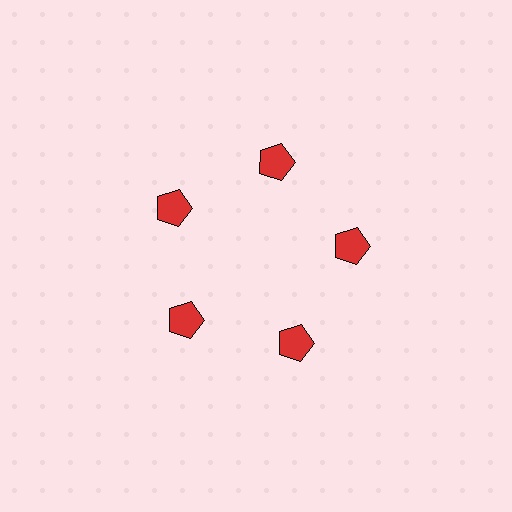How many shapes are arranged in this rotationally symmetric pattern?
There are 5 shapes, arranged in 5 groups of 1.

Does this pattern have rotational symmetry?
Yes, this pattern has 5-fold rotational symmetry. It looks the same after rotating 72 degrees around the center.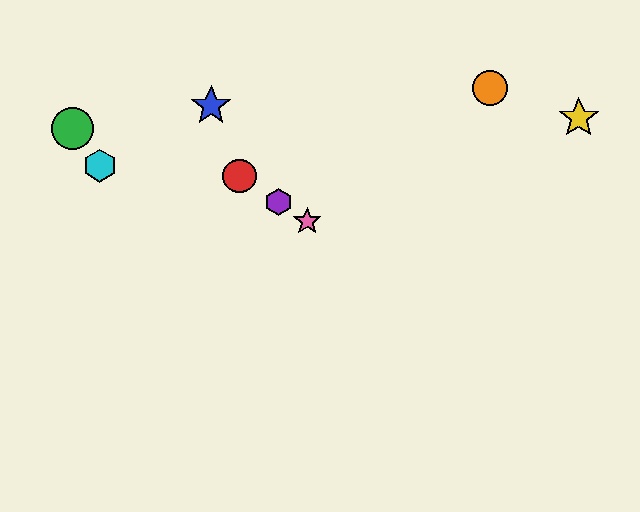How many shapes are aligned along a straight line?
3 shapes (the red circle, the purple hexagon, the pink star) are aligned along a straight line.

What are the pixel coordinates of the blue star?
The blue star is at (211, 106).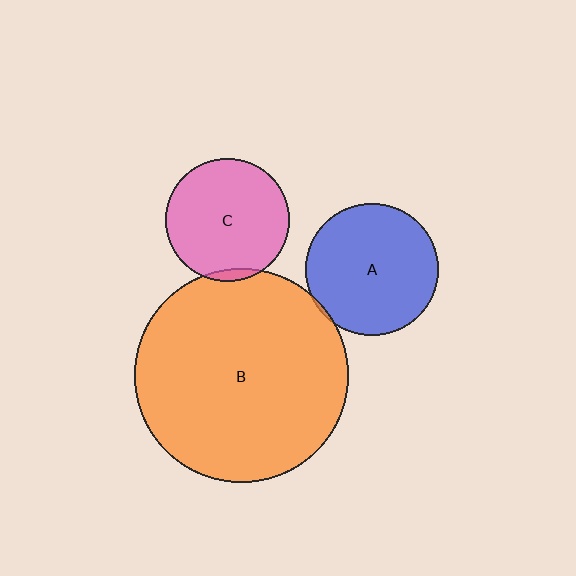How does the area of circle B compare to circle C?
Approximately 3.0 times.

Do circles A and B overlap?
Yes.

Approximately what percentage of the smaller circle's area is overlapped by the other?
Approximately 5%.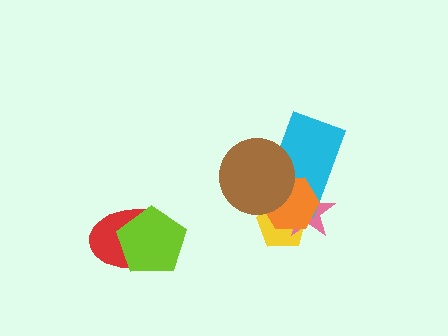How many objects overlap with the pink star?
3 objects overlap with the pink star.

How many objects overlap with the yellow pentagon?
4 objects overlap with the yellow pentagon.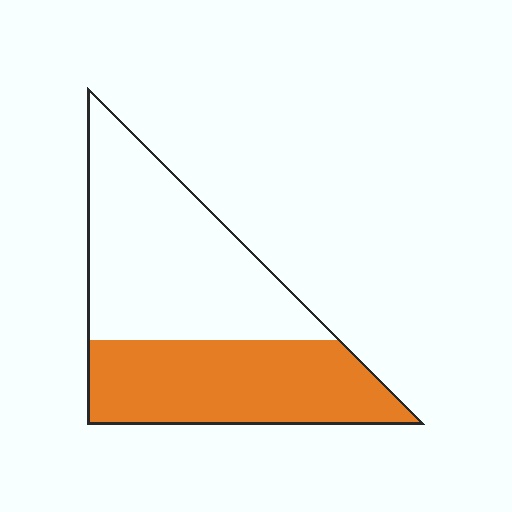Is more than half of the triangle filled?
No.